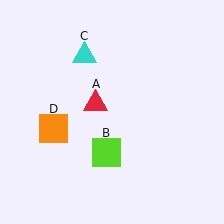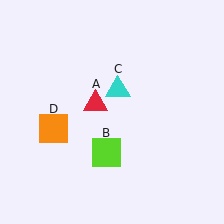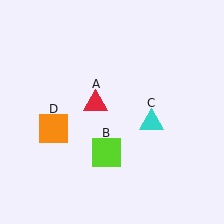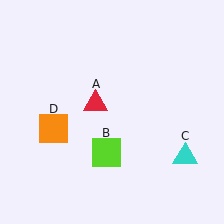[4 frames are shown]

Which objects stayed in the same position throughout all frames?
Red triangle (object A) and lime square (object B) and orange square (object D) remained stationary.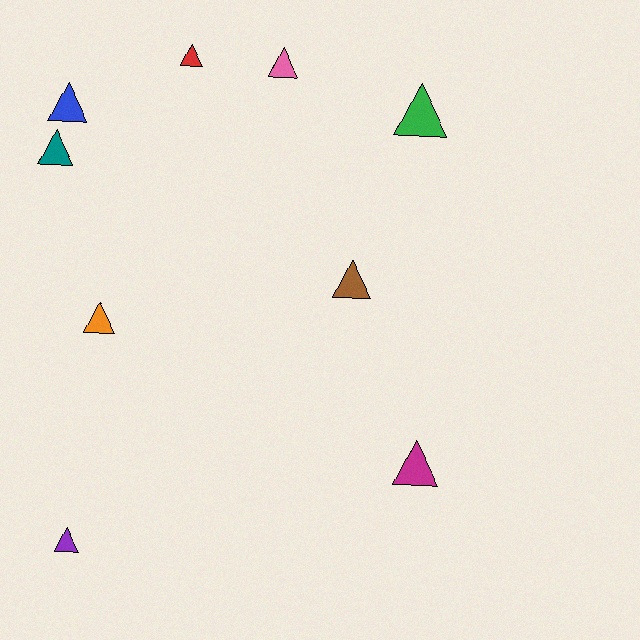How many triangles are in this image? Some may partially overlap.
There are 9 triangles.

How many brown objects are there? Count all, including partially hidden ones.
There is 1 brown object.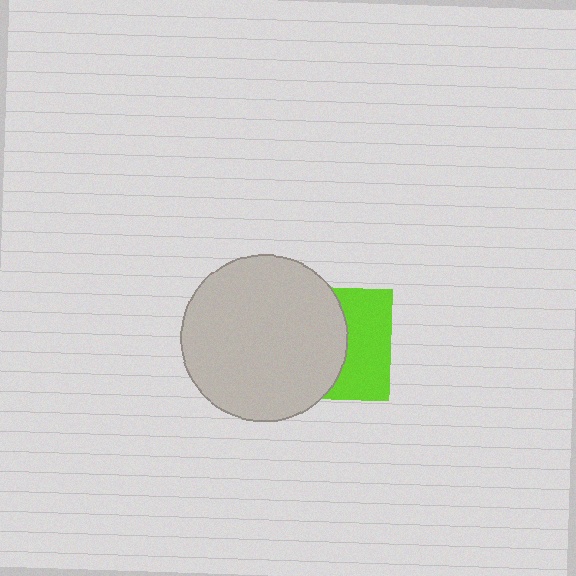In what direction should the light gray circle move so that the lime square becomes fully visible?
The light gray circle should move left. That is the shortest direction to clear the overlap and leave the lime square fully visible.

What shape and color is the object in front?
The object in front is a light gray circle.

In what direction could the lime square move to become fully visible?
The lime square could move right. That would shift it out from behind the light gray circle entirely.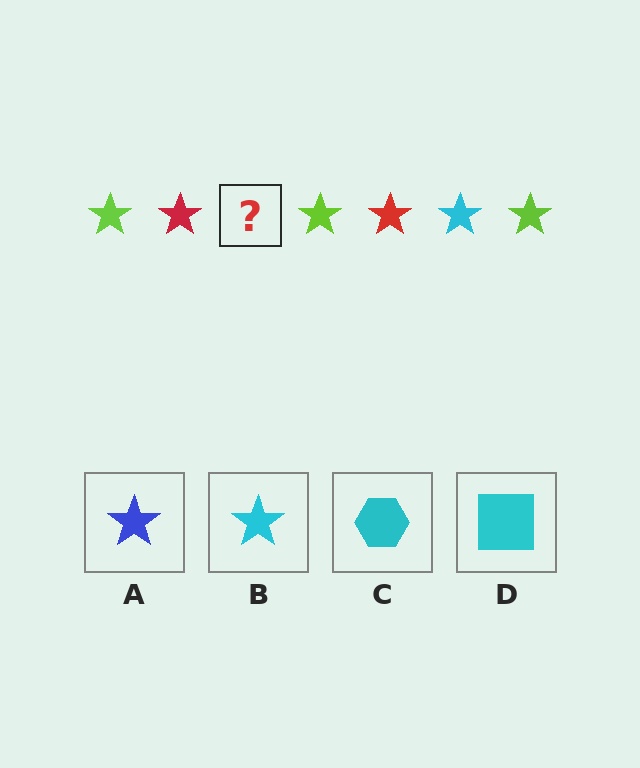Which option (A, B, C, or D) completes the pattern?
B.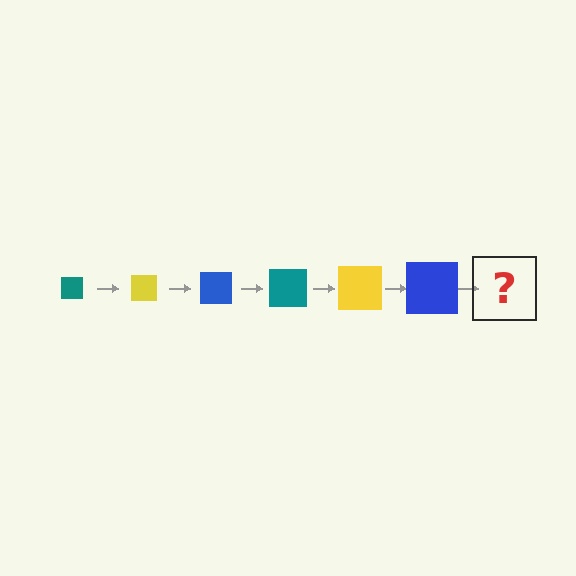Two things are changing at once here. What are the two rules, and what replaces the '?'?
The two rules are that the square grows larger each step and the color cycles through teal, yellow, and blue. The '?' should be a teal square, larger than the previous one.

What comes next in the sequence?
The next element should be a teal square, larger than the previous one.